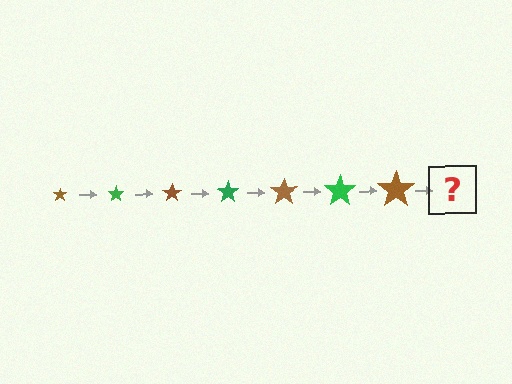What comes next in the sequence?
The next element should be a green star, larger than the previous one.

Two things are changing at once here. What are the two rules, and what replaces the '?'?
The two rules are that the star grows larger each step and the color cycles through brown and green. The '?' should be a green star, larger than the previous one.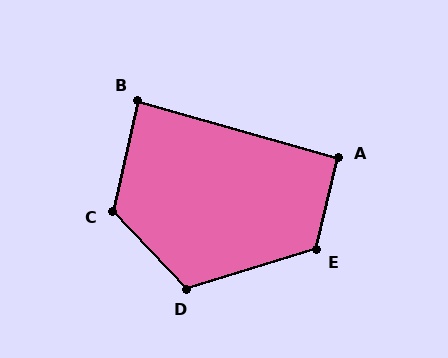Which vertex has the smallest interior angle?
B, at approximately 87 degrees.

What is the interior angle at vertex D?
Approximately 117 degrees (obtuse).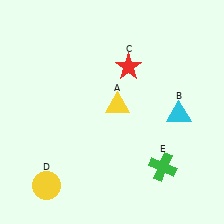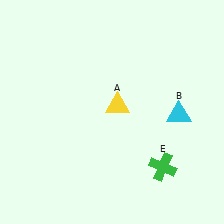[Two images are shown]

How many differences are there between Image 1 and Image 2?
There are 2 differences between the two images.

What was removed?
The red star (C), the yellow circle (D) were removed in Image 2.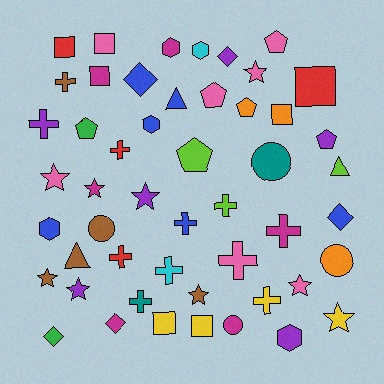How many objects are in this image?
There are 50 objects.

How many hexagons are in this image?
There are 5 hexagons.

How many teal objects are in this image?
There are 2 teal objects.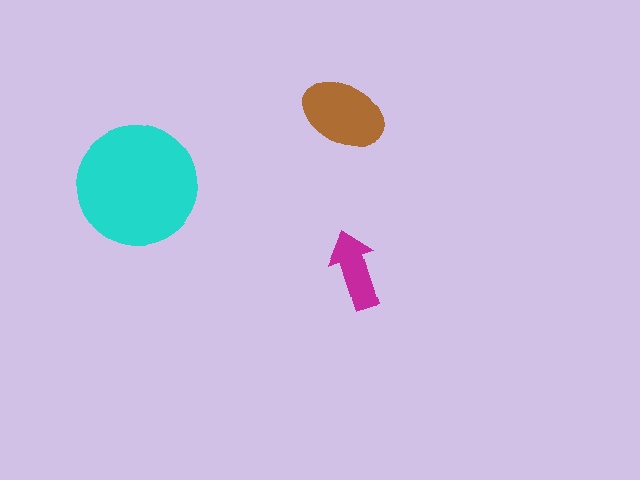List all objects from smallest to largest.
The magenta arrow, the brown ellipse, the cyan circle.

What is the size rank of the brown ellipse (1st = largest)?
2nd.